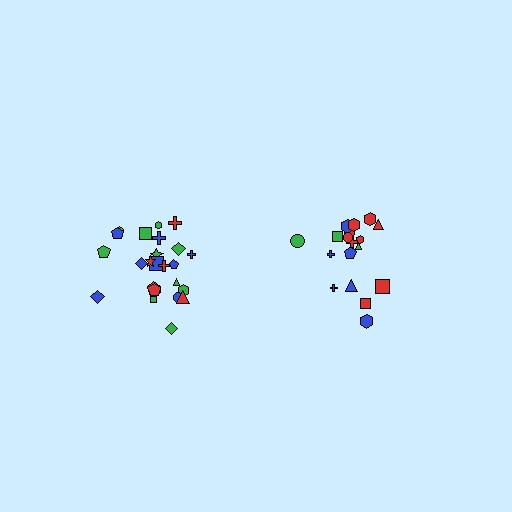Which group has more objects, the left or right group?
The left group.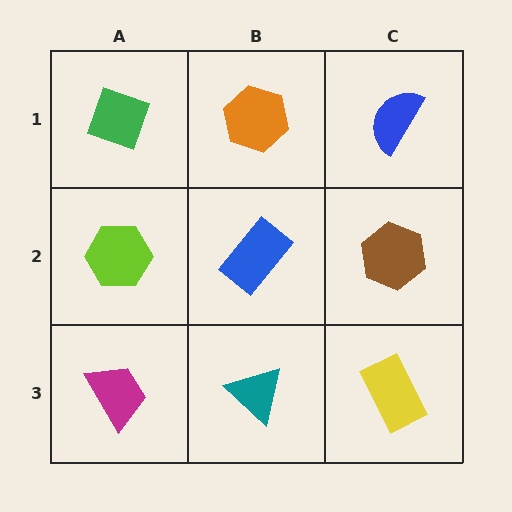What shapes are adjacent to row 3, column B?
A blue rectangle (row 2, column B), a magenta trapezoid (row 3, column A), a yellow rectangle (row 3, column C).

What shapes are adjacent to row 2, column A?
A green diamond (row 1, column A), a magenta trapezoid (row 3, column A), a blue rectangle (row 2, column B).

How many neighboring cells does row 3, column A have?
2.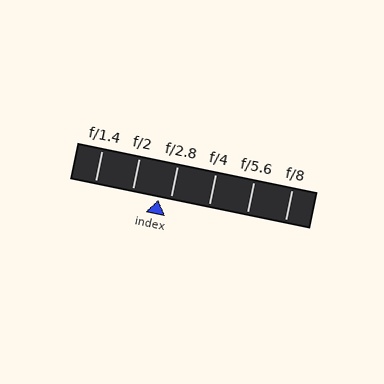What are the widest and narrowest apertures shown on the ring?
The widest aperture shown is f/1.4 and the narrowest is f/8.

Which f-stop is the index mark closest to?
The index mark is closest to f/2.8.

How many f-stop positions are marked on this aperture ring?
There are 6 f-stop positions marked.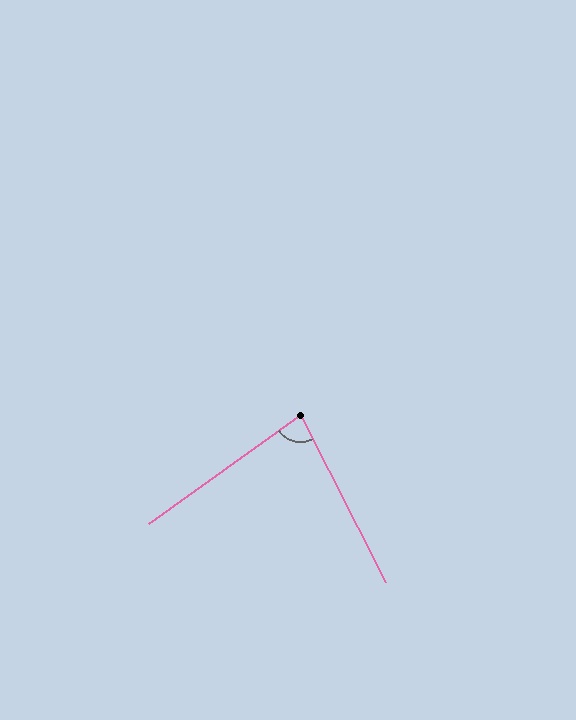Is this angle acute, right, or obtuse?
It is acute.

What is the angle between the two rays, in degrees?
Approximately 81 degrees.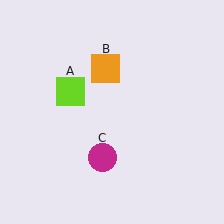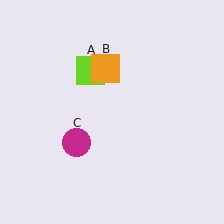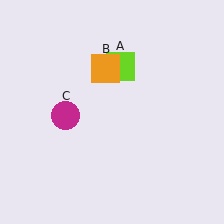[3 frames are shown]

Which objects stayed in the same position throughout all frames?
Orange square (object B) remained stationary.